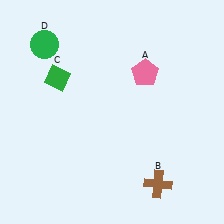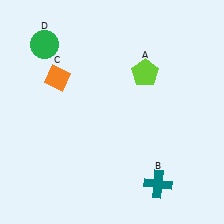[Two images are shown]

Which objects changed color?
A changed from pink to lime. B changed from brown to teal. C changed from green to orange.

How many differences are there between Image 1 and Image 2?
There are 3 differences between the two images.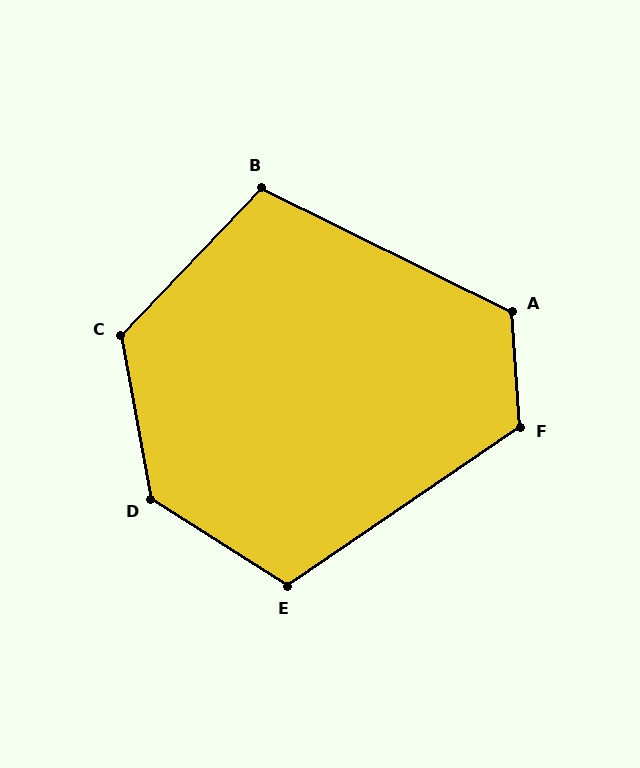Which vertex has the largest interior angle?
D, at approximately 133 degrees.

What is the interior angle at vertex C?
Approximately 126 degrees (obtuse).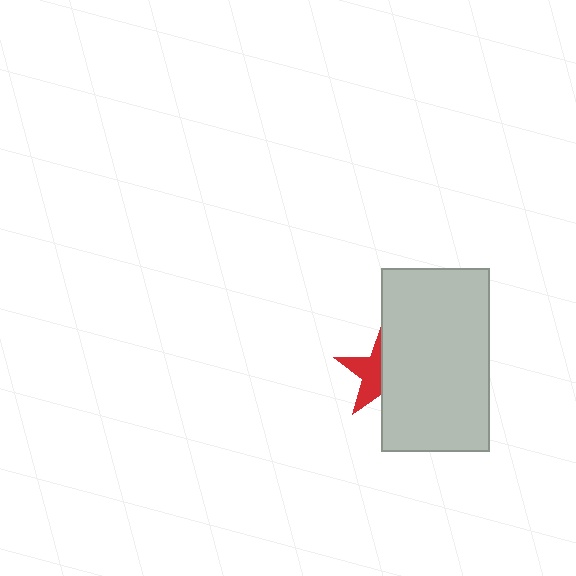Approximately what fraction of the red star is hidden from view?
Roughly 52% of the red star is hidden behind the light gray rectangle.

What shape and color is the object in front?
The object in front is a light gray rectangle.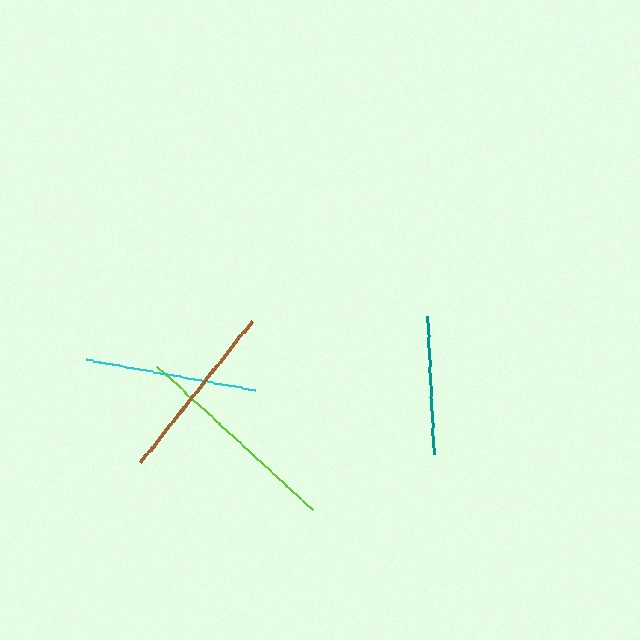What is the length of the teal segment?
The teal segment is approximately 138 pixels long.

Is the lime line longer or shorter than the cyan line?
The lime line is longer than the cyan line.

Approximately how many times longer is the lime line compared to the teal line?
The lime line is approximately 1.5 times the length of the teal line.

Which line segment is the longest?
The lime line is the longest at approximately 211 pixels.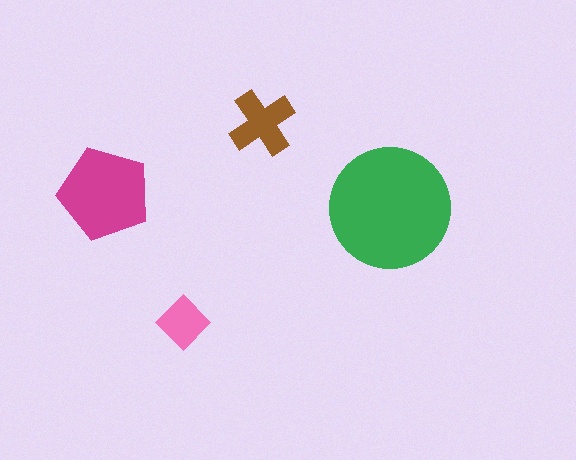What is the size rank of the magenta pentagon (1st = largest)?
2nd.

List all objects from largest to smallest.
The green circle, the magenta pentagon, the brown cross, the pink diamond.